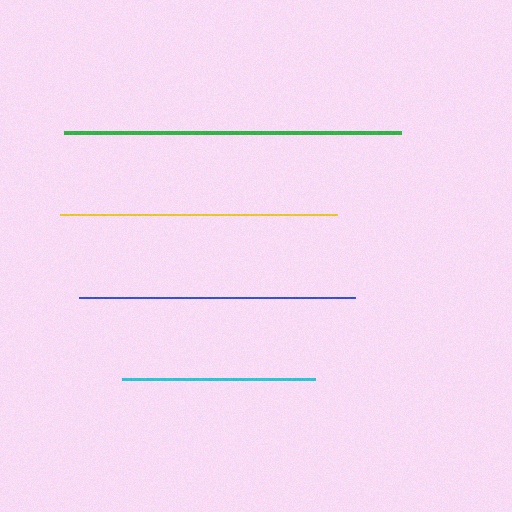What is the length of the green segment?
The green segment is approximately 337 pixels long.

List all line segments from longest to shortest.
From longest to shortest: green, yellow, blue, cyan.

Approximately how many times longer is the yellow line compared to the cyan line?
The yellow line is approximately 1.4 times the length of the cyan line.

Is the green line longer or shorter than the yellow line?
The green line is longer than the yellow line.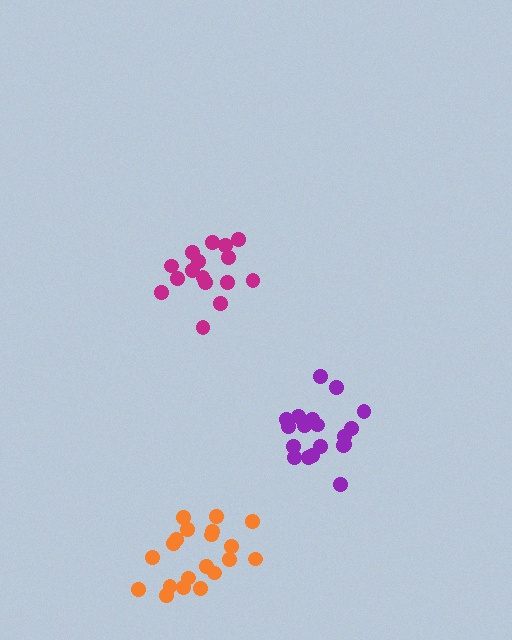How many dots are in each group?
Group 1: 16 dots, Group 2: 20 dots, Group 3: 19 dots (55 total).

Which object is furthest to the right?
The purple cluster is rightmost.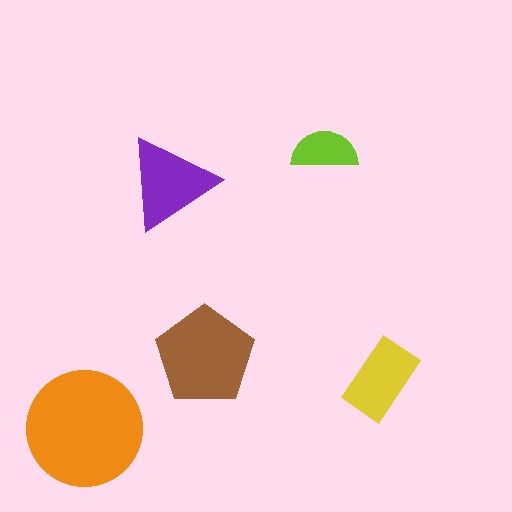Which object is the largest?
The orange circle.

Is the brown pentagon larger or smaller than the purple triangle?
Larger.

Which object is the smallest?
The lime semicircle.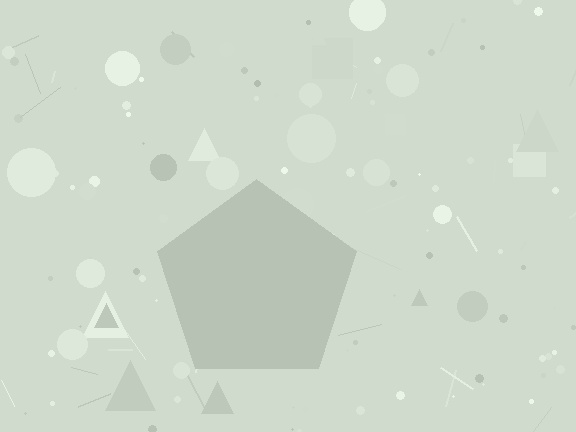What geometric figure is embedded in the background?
A pentagon is embedded in the background.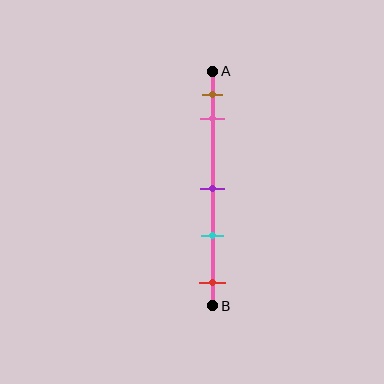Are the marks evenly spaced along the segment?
No, the marks are not evenly spaced.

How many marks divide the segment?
There are 5 marks dividing the segment.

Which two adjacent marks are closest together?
The brown and pink marks are the closest adjacent pair.